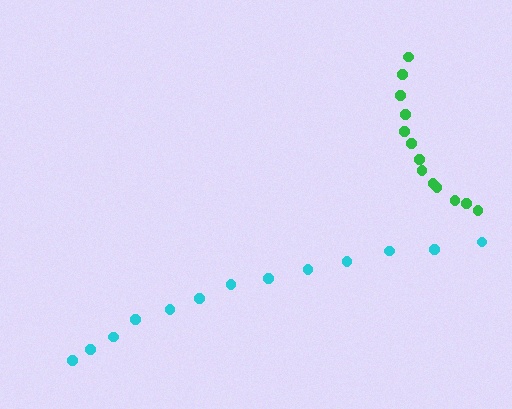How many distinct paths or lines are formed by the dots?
There are 2 distinct paths.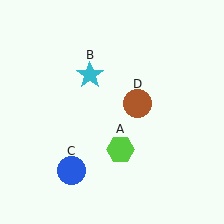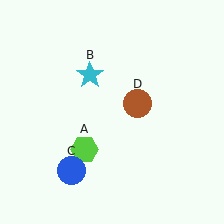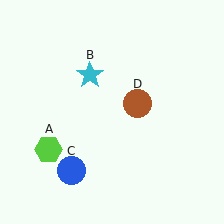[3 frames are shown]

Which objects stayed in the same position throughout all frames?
Cyan star (object B) and blue circle (object C) and brown circle (object D) remained stationary.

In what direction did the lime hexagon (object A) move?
The lime hexagon (object A) moved left.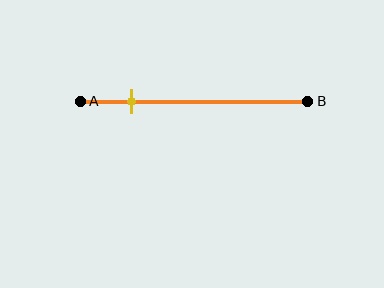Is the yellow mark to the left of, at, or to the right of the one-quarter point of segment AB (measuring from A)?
The yellow mark is approximately at the one-quarter point of segment AB.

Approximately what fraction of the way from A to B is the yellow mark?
The yellow mark is approximately 25% of the way from A to B.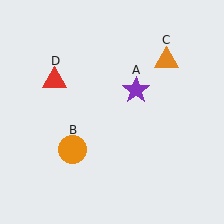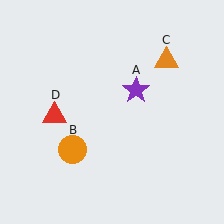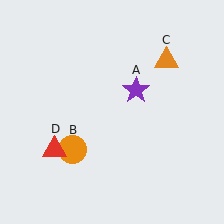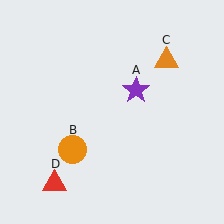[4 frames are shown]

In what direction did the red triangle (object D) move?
The red triangle (object D) moved down.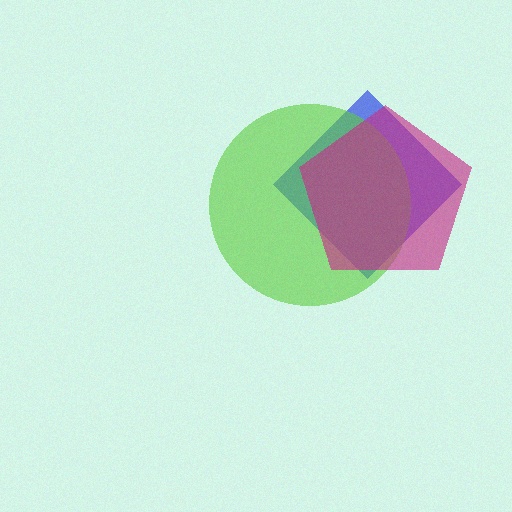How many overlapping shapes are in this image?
There are 3 overlapping shapes in the image.